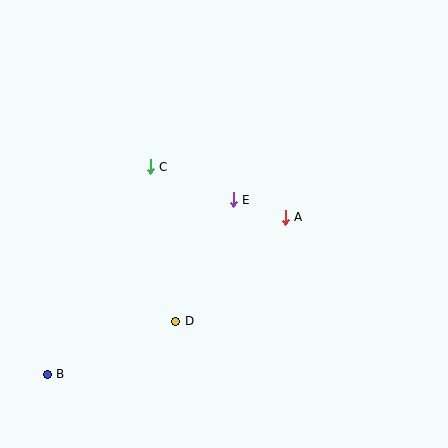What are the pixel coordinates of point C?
Point C is at (150, 167).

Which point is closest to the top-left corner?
Point C is closest to the top-left corner.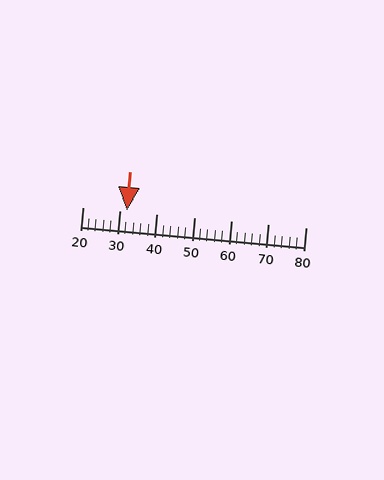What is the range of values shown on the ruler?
The ruler shows values from 20 to 80.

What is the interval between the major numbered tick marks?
The major tick marks are spaced 10 units apart.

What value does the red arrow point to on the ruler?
The red arrow points to approximately 32.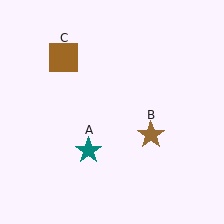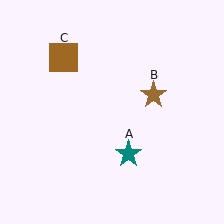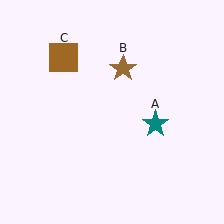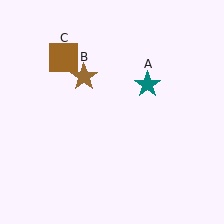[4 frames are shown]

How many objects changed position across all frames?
2 objects changed position: teal star (object A), brown star (object B).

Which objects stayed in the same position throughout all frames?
Brown square (object C) remained stationary.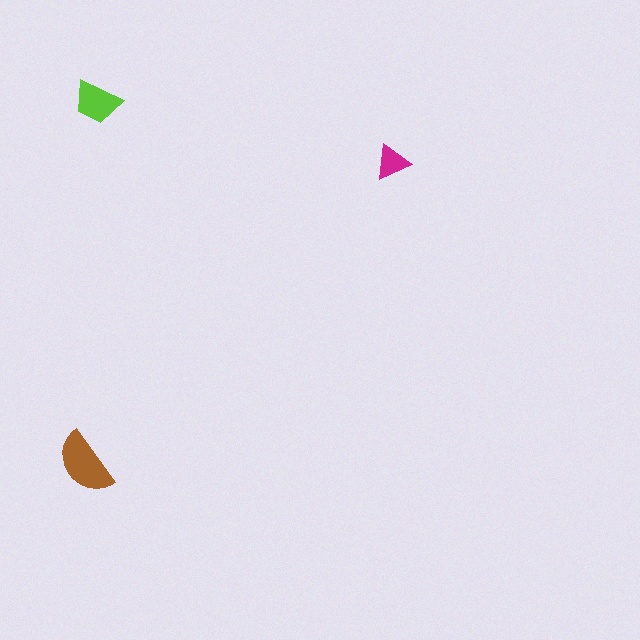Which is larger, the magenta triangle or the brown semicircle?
The brown semicircle.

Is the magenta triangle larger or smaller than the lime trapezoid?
Smaller.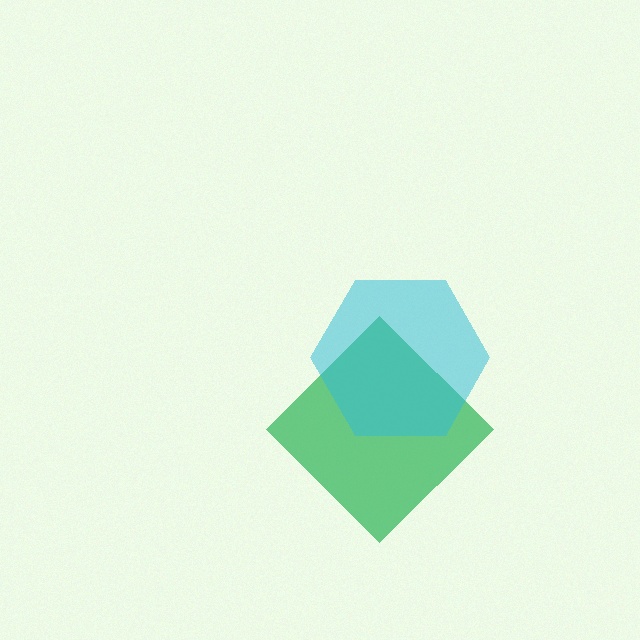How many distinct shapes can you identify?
There are 2 distinct shapes: a green diamond, a cyan hexagon.